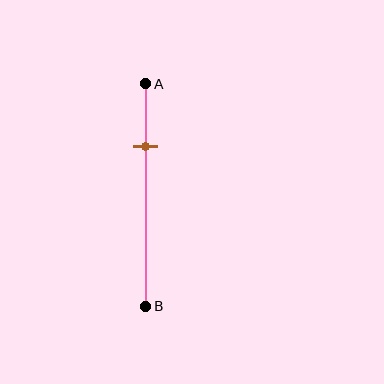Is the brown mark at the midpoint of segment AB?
No, the mark is at about 30% from A, not at the 50% midpoint.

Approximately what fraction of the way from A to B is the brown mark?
The brown mark is approximately 30% of the way from A to B.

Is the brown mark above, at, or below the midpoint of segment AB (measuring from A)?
The brown mark is above the midpoint of segment AB.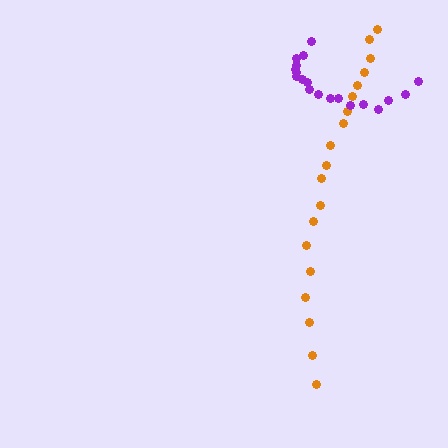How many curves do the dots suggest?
There are 2 distinct paths.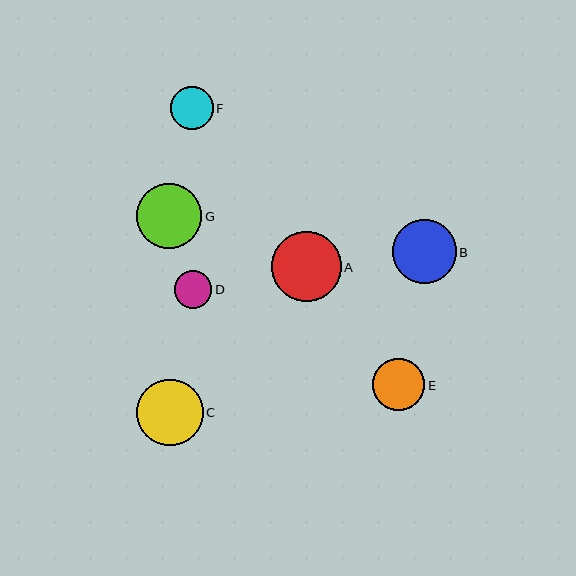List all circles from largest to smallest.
From largest to smallest: A, C, G, B, E, F, D.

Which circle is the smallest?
Circle D is the smallest with a size of approximately 38 pixels.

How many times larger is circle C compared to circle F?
Circle C is approximately 1.6 times the size of circle F.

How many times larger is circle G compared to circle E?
Circle G is approximately 1.2 times the size of circle E.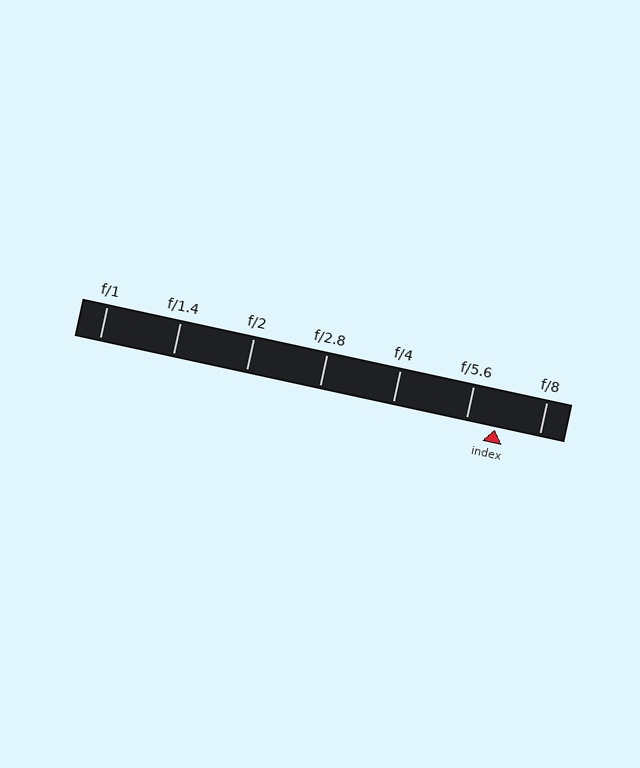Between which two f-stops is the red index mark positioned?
The index mark is between f/5.6 and f/8.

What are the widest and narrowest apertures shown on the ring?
The widest aperture shown is f/1 and the narrowest is f/8.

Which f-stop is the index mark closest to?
The index mark is closest to f/5.6.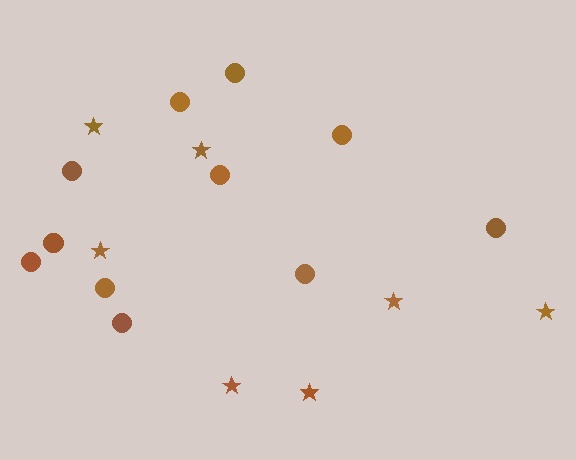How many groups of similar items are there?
There are 2 groups: one group of stars (7) and one group of circles (11).